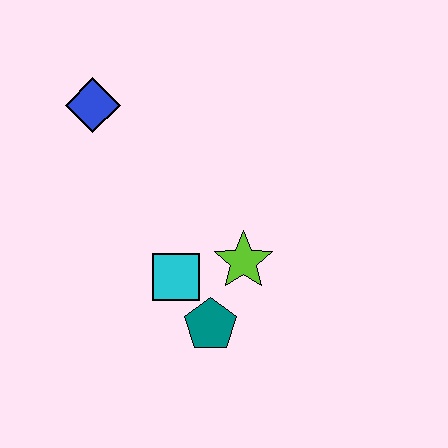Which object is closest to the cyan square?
The teal pentagon is closest to the cyan square.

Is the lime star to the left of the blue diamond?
No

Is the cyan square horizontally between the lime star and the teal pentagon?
No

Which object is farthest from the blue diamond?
The teal pentagon is farthest from the blue diamond.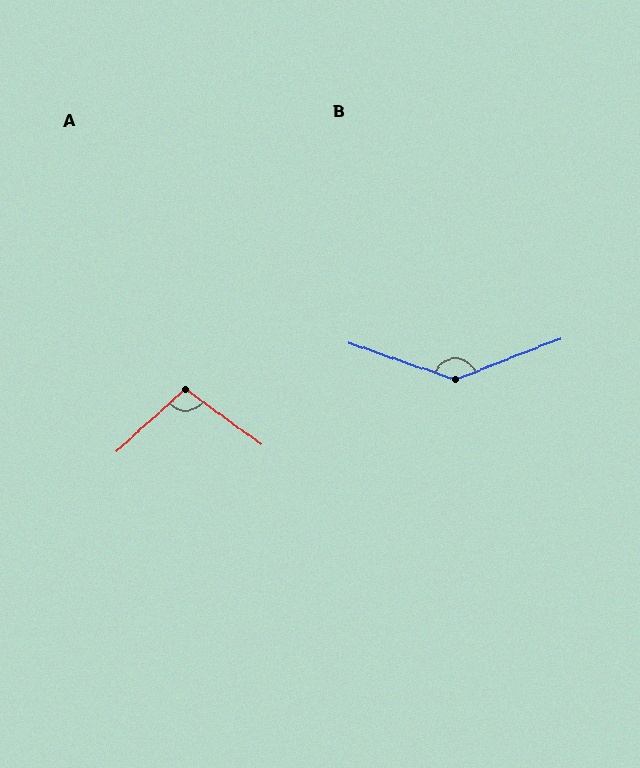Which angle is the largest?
B, at approximately 139 degrees.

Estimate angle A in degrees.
Approximately 102 degrees.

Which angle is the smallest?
A, at approximately 102 degrees.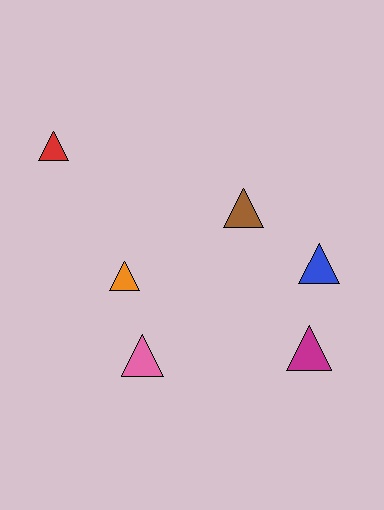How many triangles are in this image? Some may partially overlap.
There are 6 triangles.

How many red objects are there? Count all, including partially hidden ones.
There is 1 red object.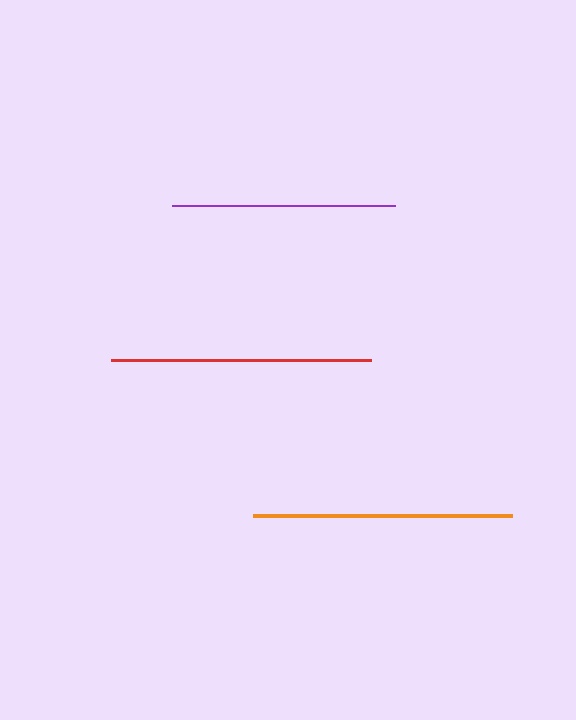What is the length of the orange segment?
The orange segment is approximately 259 pixels long.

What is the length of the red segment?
The red segment is approximately 260 pixels long.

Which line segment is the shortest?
The purple line is the shortest at approximately 223 pixels.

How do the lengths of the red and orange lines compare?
The red and orange lines are approximately the same length.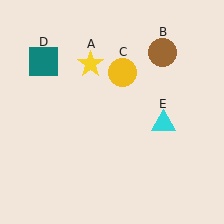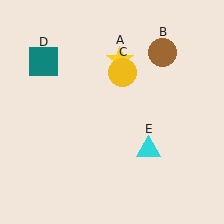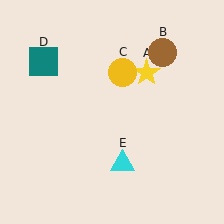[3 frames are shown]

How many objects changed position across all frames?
2 objects changed position: yellow star (object A), cyan triangle (object E).